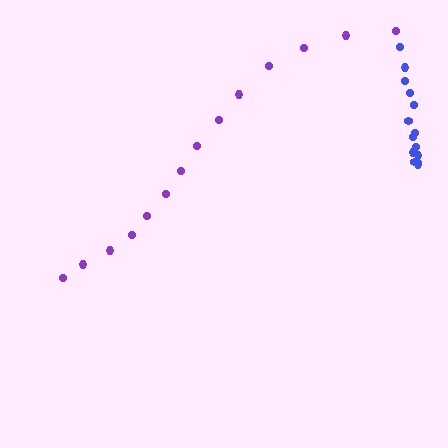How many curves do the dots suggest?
There are 2 distinct paths.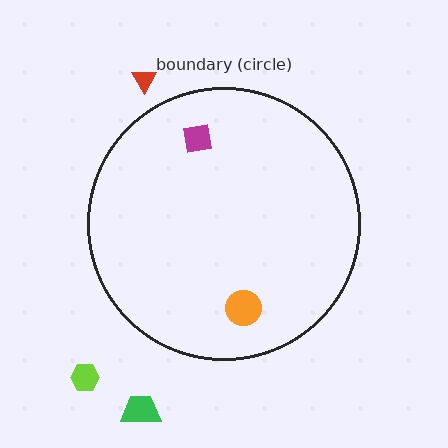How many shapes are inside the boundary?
2 inside, 3 outside.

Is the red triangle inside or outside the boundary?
Outside.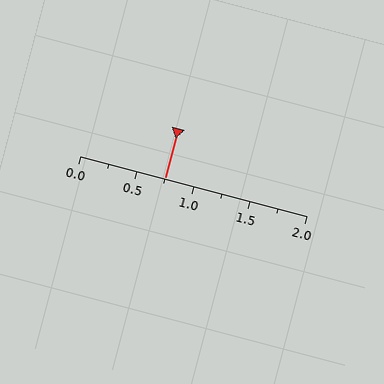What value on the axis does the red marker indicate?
The marker indicates approximately 0.75.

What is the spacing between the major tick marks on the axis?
The major ticks are spaced 0.5 apart.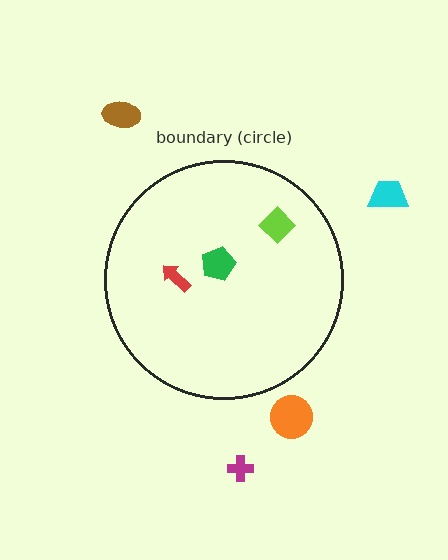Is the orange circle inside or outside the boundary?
Outside.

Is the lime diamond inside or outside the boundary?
Inside.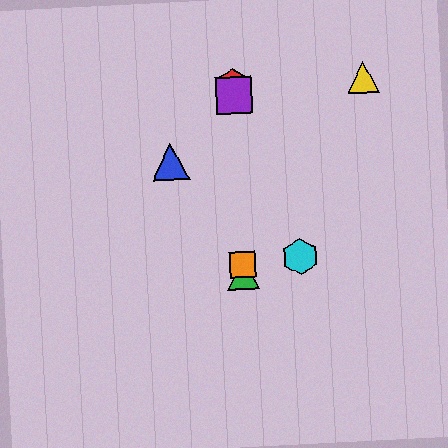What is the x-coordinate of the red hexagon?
The red hexagon is at x≈233.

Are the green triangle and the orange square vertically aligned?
Yes, both are at x≈243.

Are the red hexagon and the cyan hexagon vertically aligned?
No, the red hexagon is at x≈233 and the cyan hexagon is at x≈300.